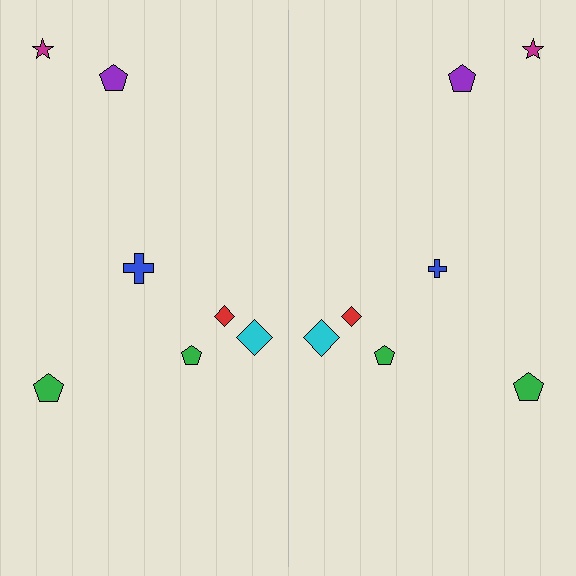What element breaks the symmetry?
The blue cross on the right side has a different size than its mirror counterpart.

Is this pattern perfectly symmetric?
No, the pattern is not perfectly symmetric. The blue cross on the right side has a different size than its mirror counterpart.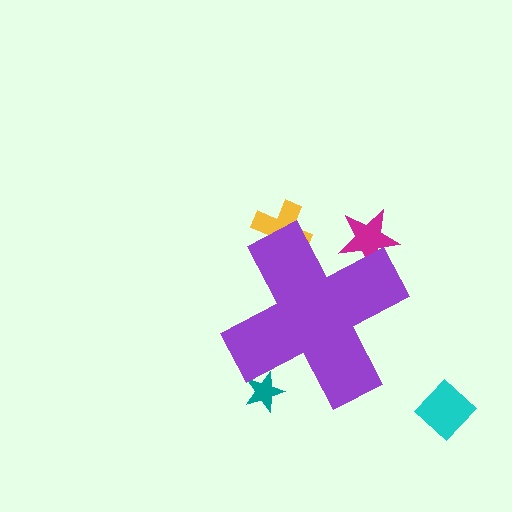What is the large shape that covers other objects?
A purple cross.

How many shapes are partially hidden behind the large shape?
3 shapes are partially hidden.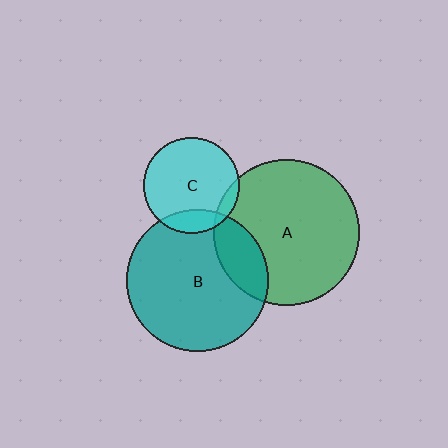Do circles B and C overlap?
Yes.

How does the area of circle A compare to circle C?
Approximately 2.3 times.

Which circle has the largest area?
Circle A (green).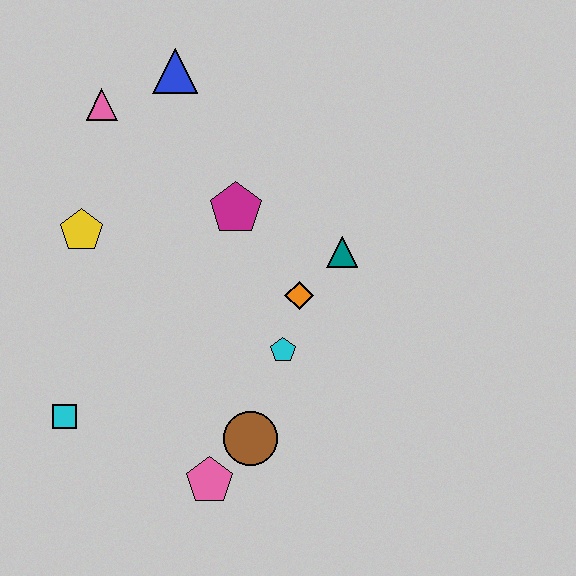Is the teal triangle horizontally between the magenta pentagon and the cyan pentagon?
No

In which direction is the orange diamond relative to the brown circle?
The orange diamond is above the brown circle.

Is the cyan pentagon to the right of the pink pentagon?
Yes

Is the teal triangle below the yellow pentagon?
Yes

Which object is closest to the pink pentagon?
The brown circle is closest to the pink pentagon.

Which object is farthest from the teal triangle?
The cyan square is farthest from the teal triangle.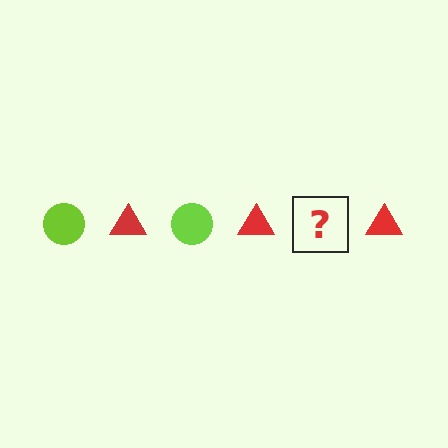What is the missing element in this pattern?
The missing element is a lime circle.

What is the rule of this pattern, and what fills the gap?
The rule is that the pattern alternates between lime circle and red triangle. The gap should be filled with a lime circle.